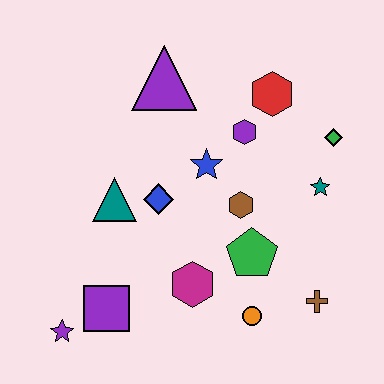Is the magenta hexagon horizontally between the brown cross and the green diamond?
No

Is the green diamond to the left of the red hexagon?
No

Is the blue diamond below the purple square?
No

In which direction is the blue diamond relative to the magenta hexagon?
The blue diamond is above the magenta hexagon.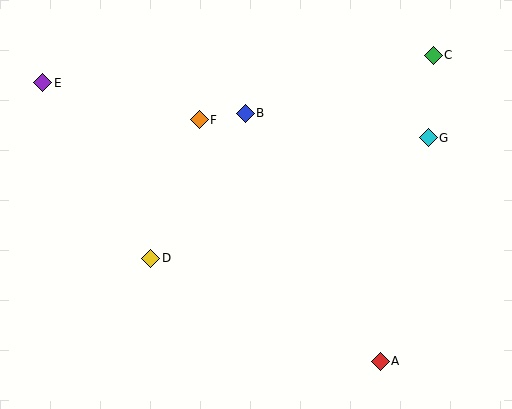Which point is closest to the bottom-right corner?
Point A is closest to the bottom-right corner.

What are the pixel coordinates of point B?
Point B is at (245, 113).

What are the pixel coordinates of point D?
Point D is at (151, 258).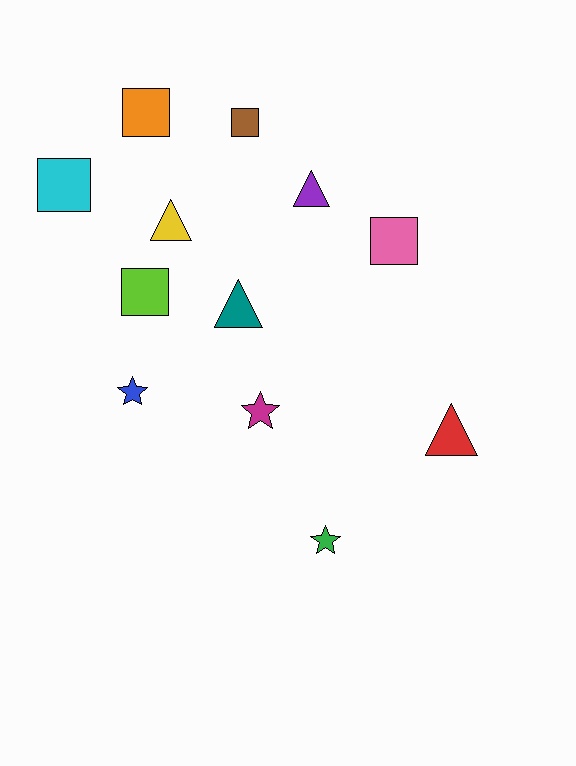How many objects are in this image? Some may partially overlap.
There are 12 objects.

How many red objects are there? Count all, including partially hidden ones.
There is 1 red object.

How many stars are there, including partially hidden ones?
There are 3 stars.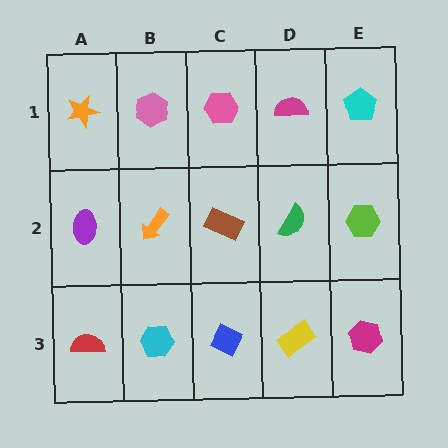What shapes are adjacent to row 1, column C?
A brown rectangle (row 2, column C), a pink hexagon (row 1, column B), a magenta semicircle (row 1, column D).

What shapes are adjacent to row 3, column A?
A purple ellipse (row 2, column A), a cyan hexagon (row 3, column B).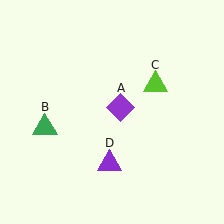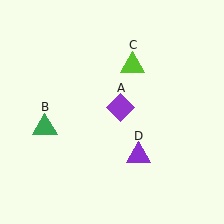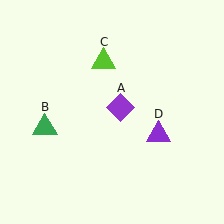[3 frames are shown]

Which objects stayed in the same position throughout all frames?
Purple diamond (object A) and green triangle (object B) remained stationary.